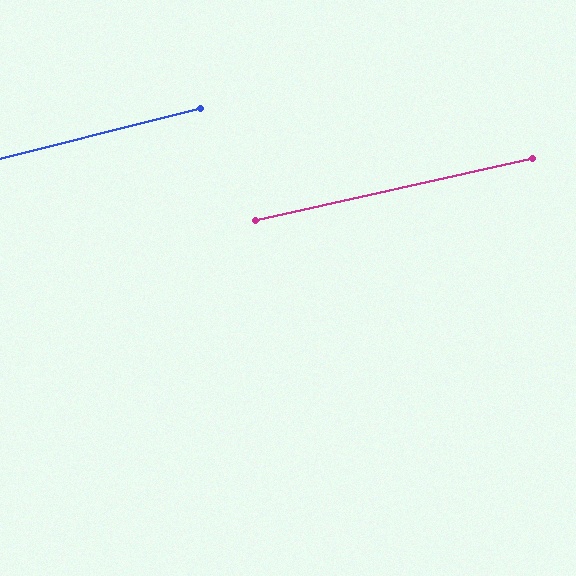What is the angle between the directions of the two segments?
Approximately 2 degrees.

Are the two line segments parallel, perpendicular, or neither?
Parallel — their directions differ by only 1.6°.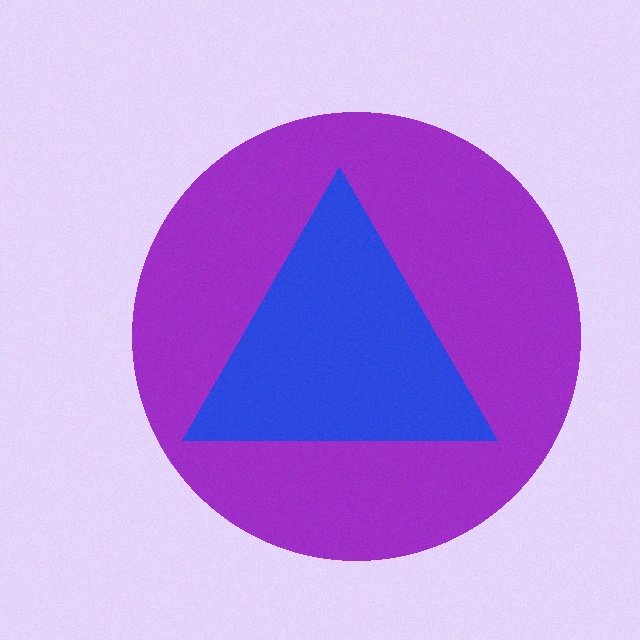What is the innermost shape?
The blue triangle.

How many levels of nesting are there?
2.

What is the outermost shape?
The purple circle.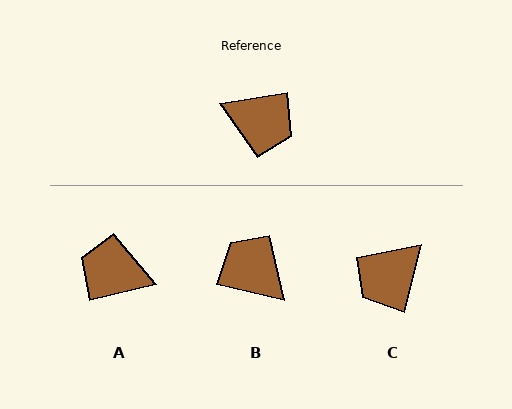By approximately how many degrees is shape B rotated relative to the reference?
Approximately 158 degrees counter-clockwise.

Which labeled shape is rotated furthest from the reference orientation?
A, about 175 degrees away.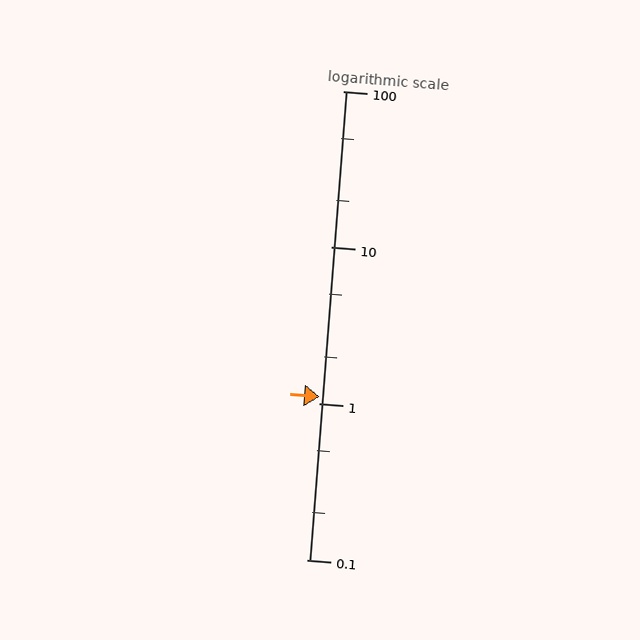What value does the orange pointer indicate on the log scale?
The pointer indicates approximately 1.1.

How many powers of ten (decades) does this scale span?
The scale spans 3 decades, from 0.1 to 100.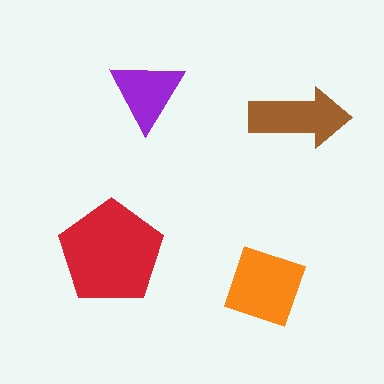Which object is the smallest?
The purple triangle.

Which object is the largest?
The red pentagon.